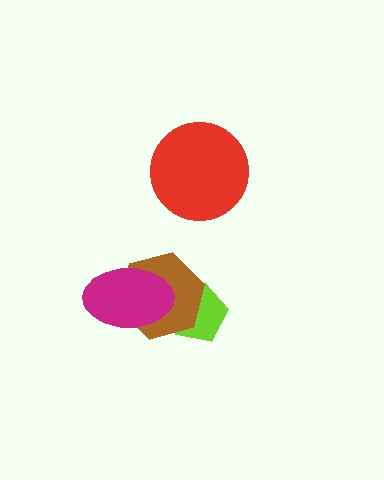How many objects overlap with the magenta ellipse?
1 object overlaps with the magenta ellipse.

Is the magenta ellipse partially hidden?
No, no other shape covers it.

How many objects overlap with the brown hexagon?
2 objects overlap with the brown hexagon.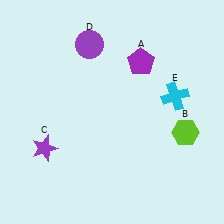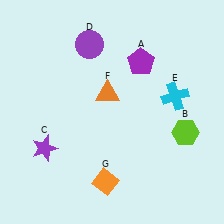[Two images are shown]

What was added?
An orange triangle (F), an orange diamond (G) were added in Image 2.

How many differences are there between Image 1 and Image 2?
There are 2 differences between the two images.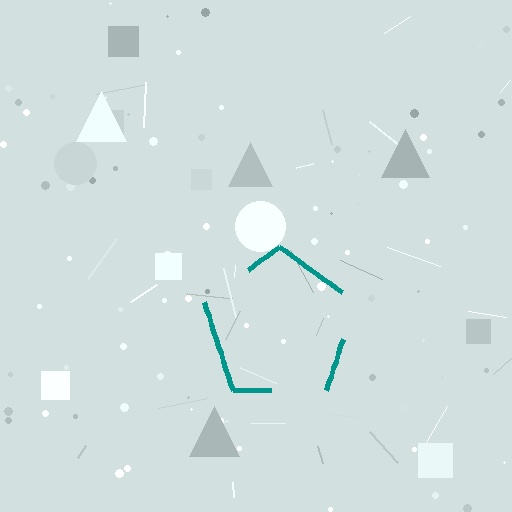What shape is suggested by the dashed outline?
The dashed outline suggests a pentagon.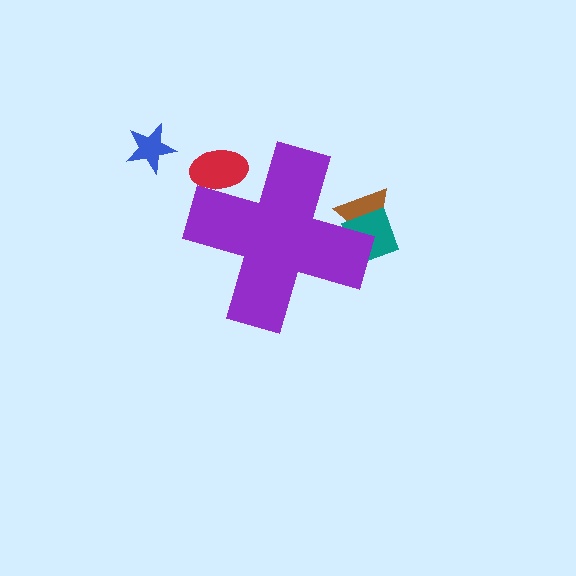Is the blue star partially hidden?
No, the blue star is fully visible.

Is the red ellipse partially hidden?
Yes, the red ellipse is partially hidden behind the purple cross.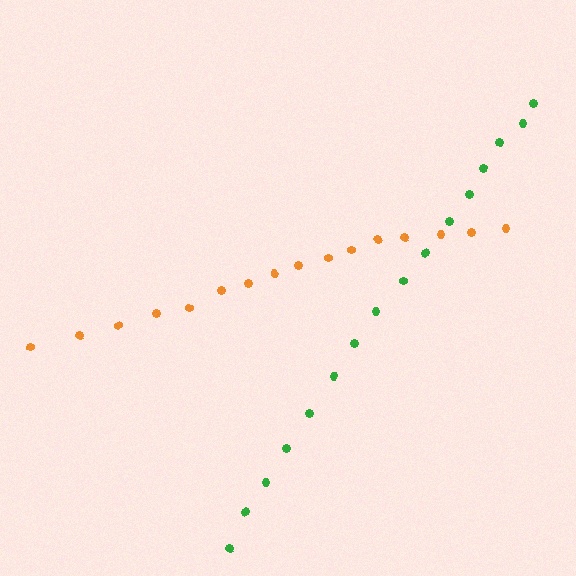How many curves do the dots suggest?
There are 2 distinct paths.